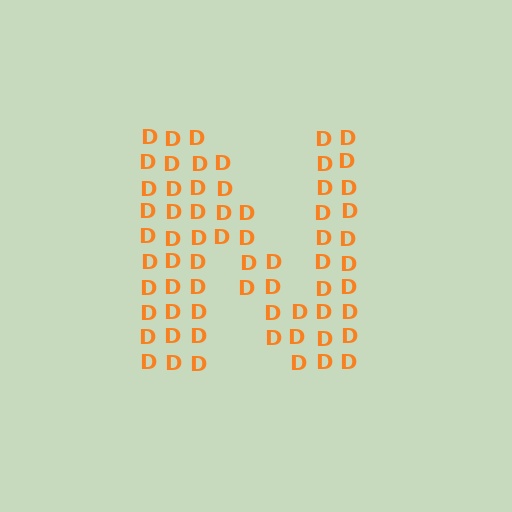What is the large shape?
The large shape is the letter N.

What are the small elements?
The small elements are letter D's.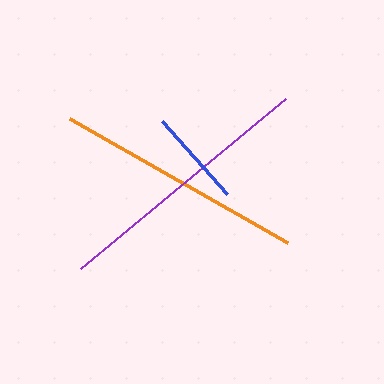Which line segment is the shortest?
The blue line is the shortest at approximately 98 pixels.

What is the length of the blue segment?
The blue segment is approximately 98 pixels long.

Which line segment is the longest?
The purple line is the longest at approximately 266 pixels.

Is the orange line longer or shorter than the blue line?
The orange line is longer than the blue line.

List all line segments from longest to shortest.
From longest to shortest: purple, orange, blue.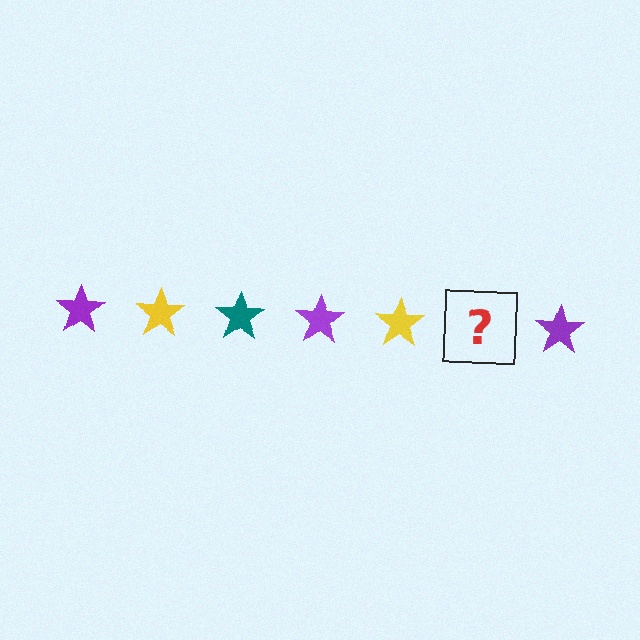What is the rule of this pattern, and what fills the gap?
The rule is that the pattern cycles through purple, yellow, teal stars. The gap should be filled with a teal star.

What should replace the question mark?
The question mark should be replaced with a teal star.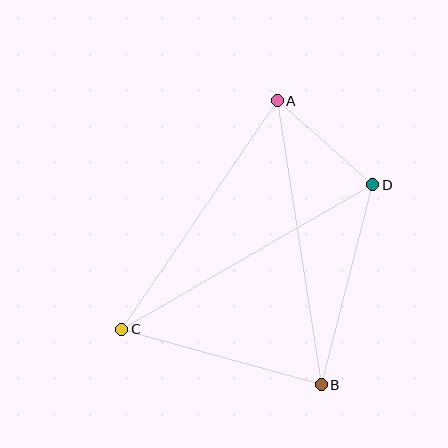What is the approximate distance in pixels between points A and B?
The distance between A and B is approximately 287 pixels.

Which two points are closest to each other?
Points A and D are closest to each other.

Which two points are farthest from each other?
Points C and D are farthest from each other.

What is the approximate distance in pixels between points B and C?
The distance between B and C is approximately 207 pixels.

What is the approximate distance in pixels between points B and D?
The distance between B and D is approximately 207 pixels.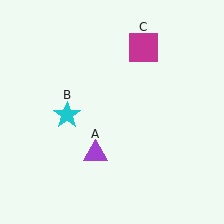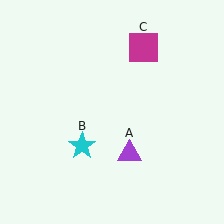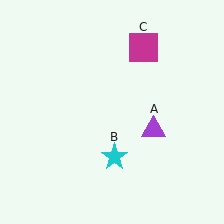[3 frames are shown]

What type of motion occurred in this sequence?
The purple triangle (object A), cyan star (object B) rotated counterclockwise around the center of the scene.